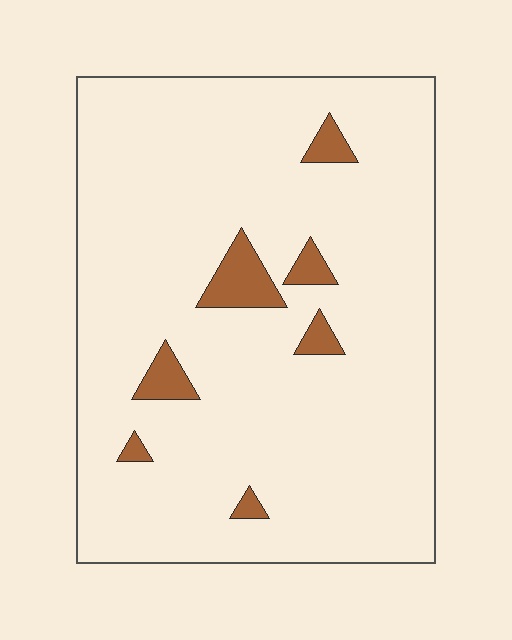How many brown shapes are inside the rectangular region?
7.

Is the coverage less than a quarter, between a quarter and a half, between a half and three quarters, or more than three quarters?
Less than a quarter.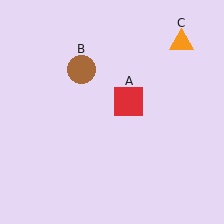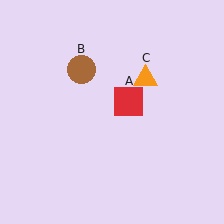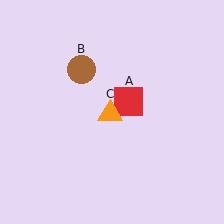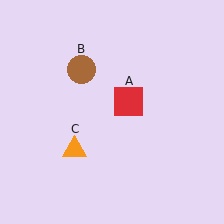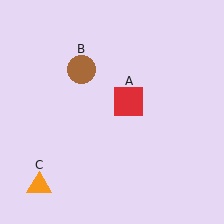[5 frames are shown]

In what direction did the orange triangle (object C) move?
The orange triangle (object C) moved down and to the left.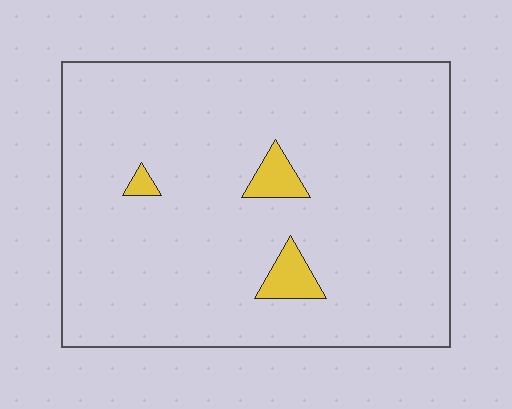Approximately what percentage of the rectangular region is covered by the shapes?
Approximately 5%.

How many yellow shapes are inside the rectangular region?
3.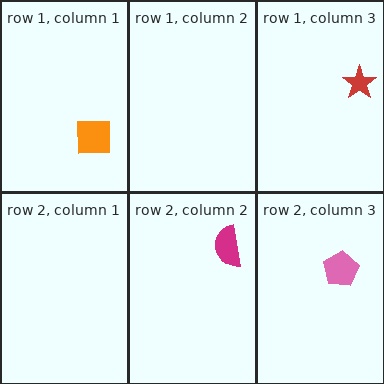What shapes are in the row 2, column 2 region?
The magenta semicircle.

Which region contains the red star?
The row 1, column 3 region.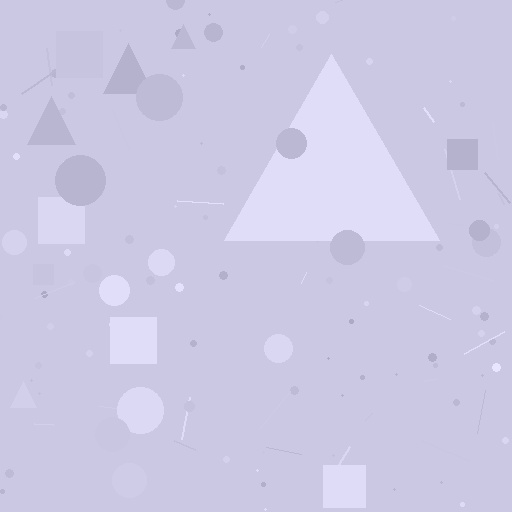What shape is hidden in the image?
A triangle is hidden in the image.